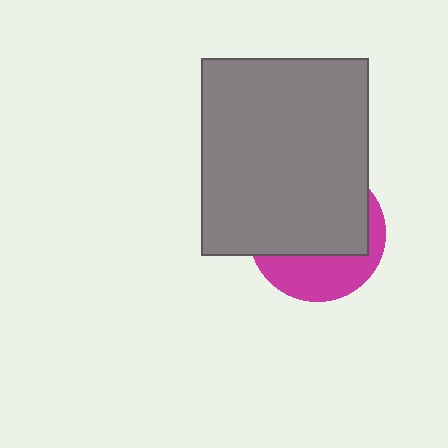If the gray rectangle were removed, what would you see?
You would see the complete magenta circle.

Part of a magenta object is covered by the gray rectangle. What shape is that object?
It is a circle.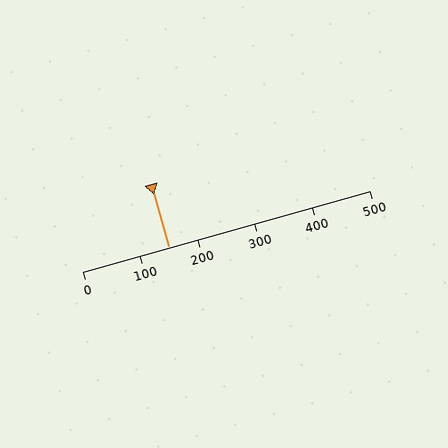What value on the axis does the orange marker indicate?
The marker indicates approximately 150.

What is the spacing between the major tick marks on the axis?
The major ticks are spaced 100 apart.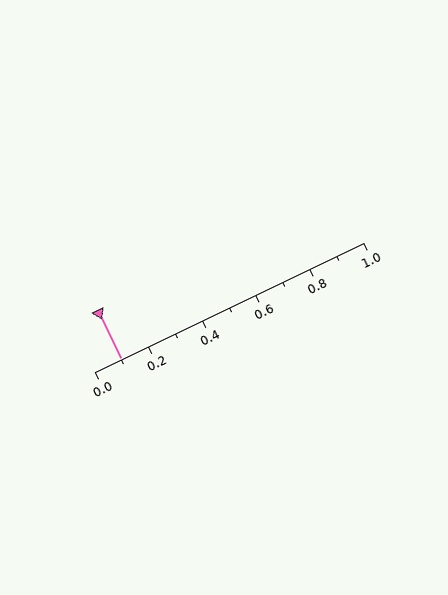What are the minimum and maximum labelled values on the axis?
The axis runs from 0.0 to 1.0.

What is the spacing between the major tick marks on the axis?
The major ticks are spaced 0.2 apart.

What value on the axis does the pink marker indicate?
The marker indicates approximately 0.1.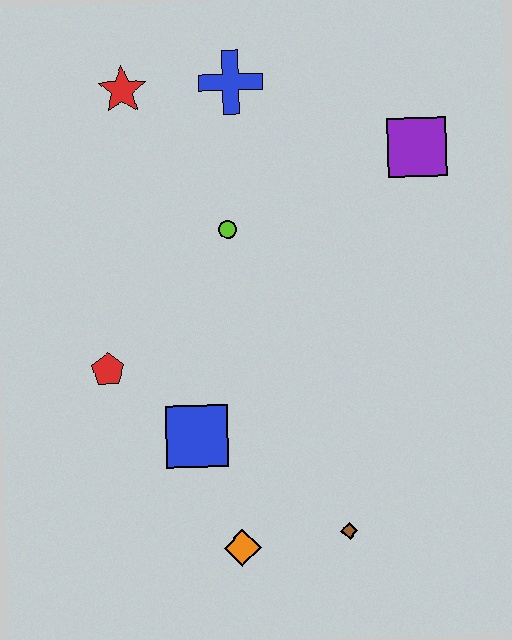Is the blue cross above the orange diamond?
Yes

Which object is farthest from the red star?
The brown diamond is farthest from the red star.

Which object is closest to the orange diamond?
The brown diamond is closest to the orange diamond.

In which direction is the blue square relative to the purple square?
The blue square is below the purple square.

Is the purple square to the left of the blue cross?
No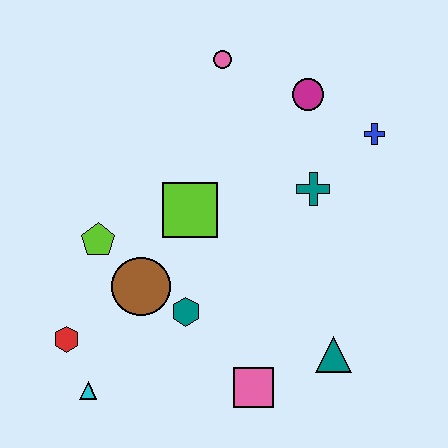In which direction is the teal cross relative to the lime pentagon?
The teal cross is to the right of the lime pentagon.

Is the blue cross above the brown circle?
Yes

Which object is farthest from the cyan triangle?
The blue cross is farthest from the cyan triangle.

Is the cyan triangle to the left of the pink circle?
Yes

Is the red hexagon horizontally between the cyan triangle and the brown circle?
No